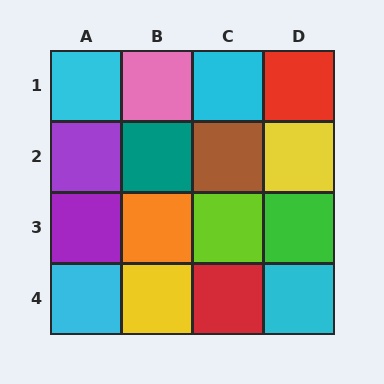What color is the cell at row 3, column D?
Green.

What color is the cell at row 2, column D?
Yellow.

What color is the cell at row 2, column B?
Teal.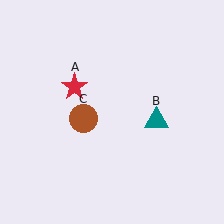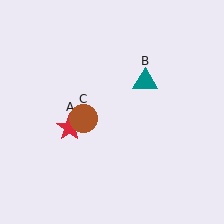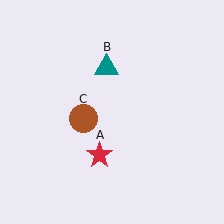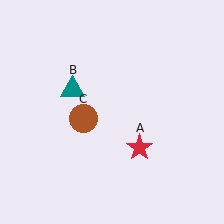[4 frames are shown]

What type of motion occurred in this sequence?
The red star (object A), teal triangle (object B) rotated counterclockwise around the center of the scene.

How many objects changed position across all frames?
2 objects changed position: red star (object A), teal triangle (object B).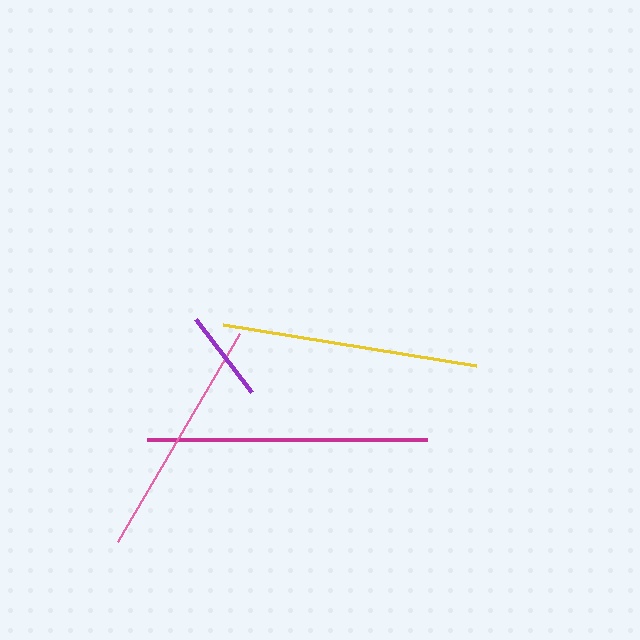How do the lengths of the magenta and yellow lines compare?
The magenta and yellow lines are approximately the same length.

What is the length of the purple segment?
The purple segment is approximately 92 pixels long.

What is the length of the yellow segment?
The yellow segment is approximately 257 pixels long.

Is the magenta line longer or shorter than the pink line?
The magenta line is longer than the pink line.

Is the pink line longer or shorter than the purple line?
The pink line is longer than the purple line.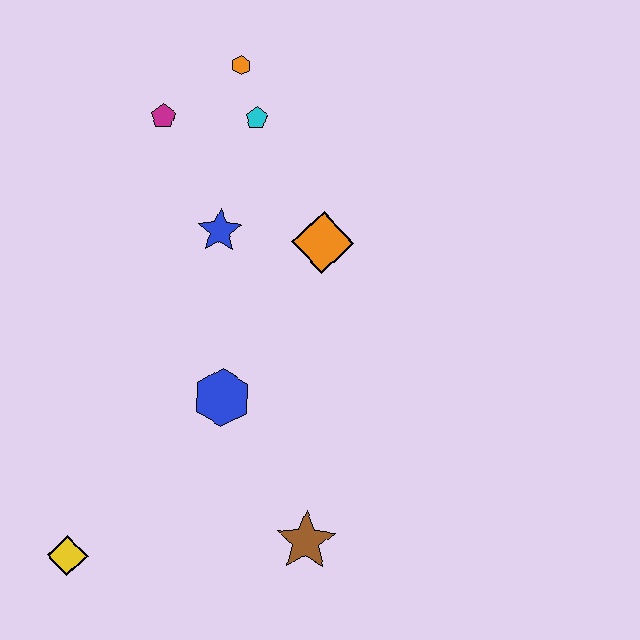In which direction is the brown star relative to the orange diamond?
The brown star is below the orange diamond.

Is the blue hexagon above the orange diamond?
No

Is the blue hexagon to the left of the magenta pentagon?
No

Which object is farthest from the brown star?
The orange hexagon is farthest from the brown star.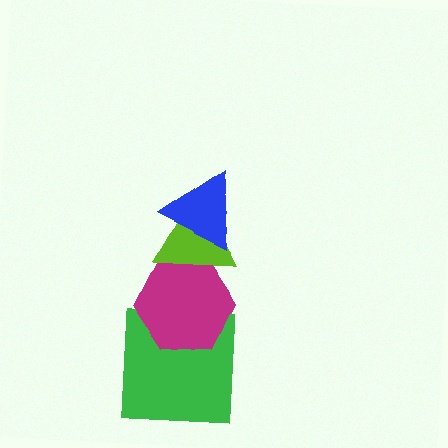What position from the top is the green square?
The green square is 4th from the top.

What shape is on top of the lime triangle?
The blue triangle is on top of the lime triangle.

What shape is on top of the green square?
The magenta hexagon is on top of the green square.